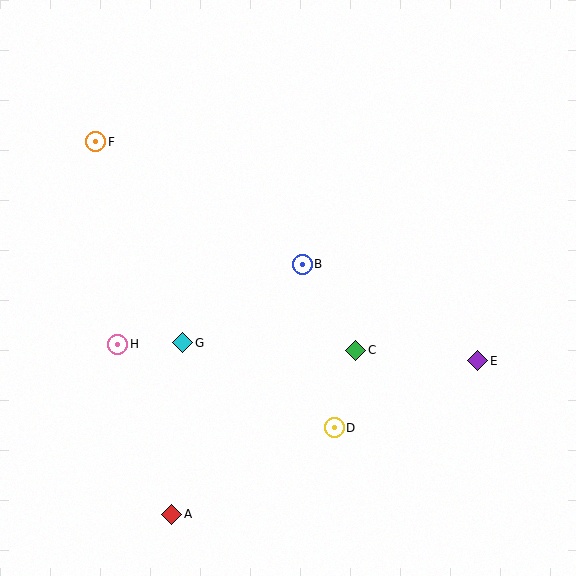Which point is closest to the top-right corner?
Point E is closest to the top-right corner.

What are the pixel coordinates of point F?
Point F is at (96, 142).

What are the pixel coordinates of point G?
Point G is at (183, 343).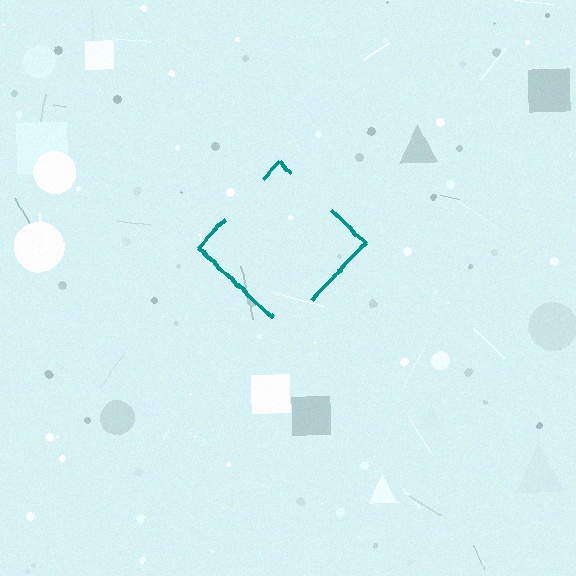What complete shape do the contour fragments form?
The contour fragments form a diamond.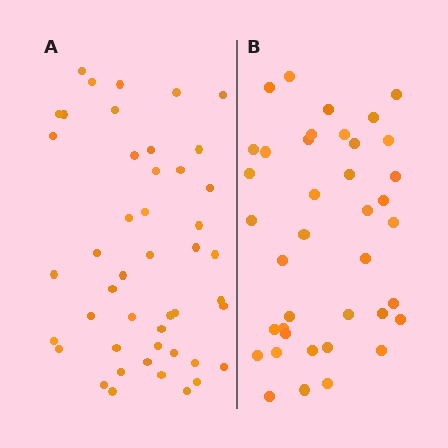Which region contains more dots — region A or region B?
Region A (the left region) has more dots.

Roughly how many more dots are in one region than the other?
Region A has roughly 8 or so more dots than region B.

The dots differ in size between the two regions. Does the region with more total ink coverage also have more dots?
No. Region B has more total ink coverage because its dots are larger, but region A actually contains more individual dots. Total area can be misleading — the number of items is what matters here.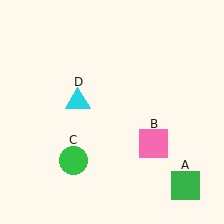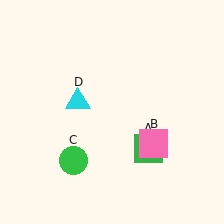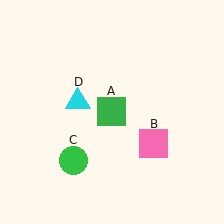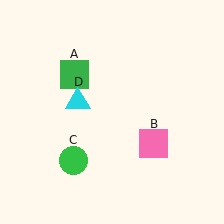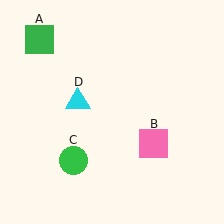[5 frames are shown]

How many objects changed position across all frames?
1 object changed position: green square (object A).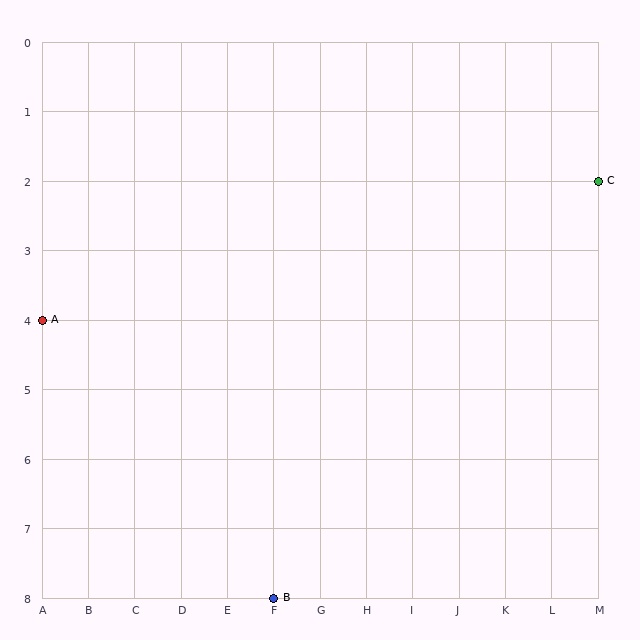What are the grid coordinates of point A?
Point A is at grid coordinates (A, 4).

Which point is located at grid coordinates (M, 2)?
Point C is at (M, 2).